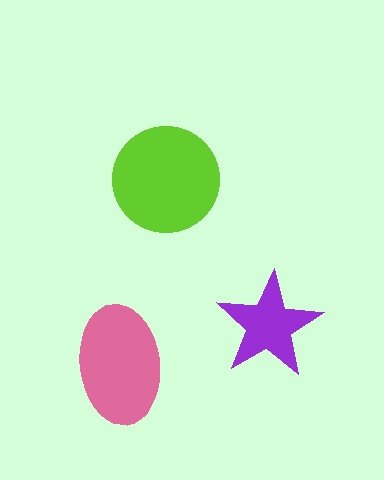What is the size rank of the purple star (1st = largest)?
3rd.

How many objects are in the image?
There are 3 objects in the image.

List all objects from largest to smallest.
The lime circle, the pink ellipse, the purple star.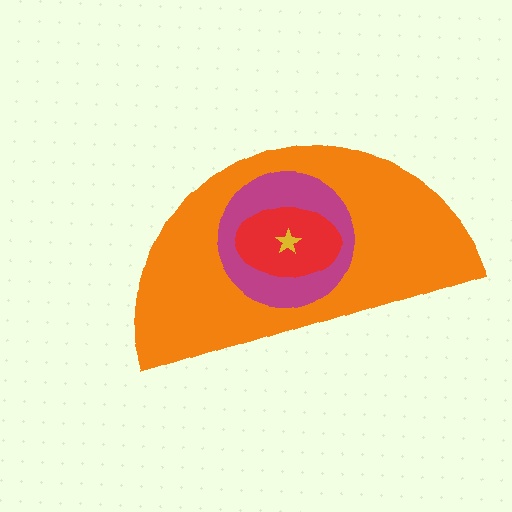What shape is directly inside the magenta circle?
The red ellipse.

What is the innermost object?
The yellow star.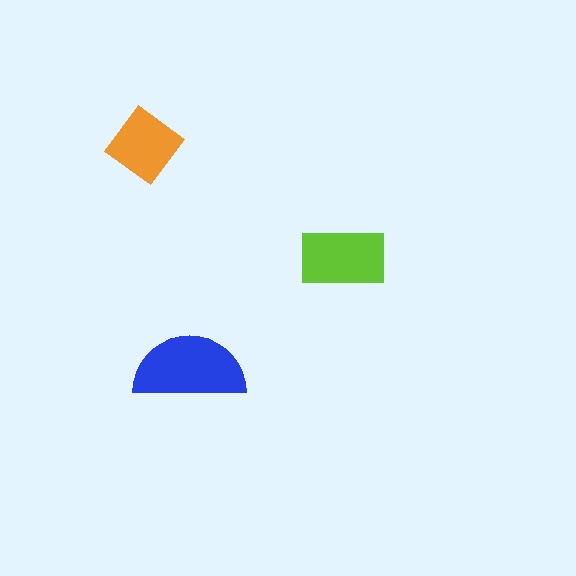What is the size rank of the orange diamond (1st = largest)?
3rd.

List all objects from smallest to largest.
The orange diamond, the lime rectangle, the blue semicircle.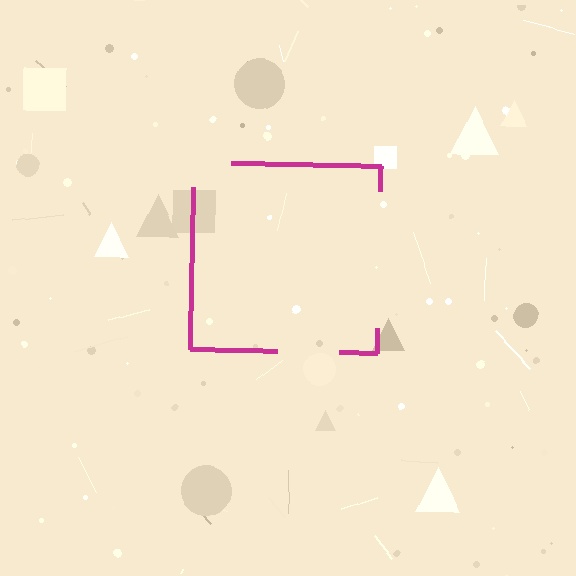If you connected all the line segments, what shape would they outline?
They would outline a square.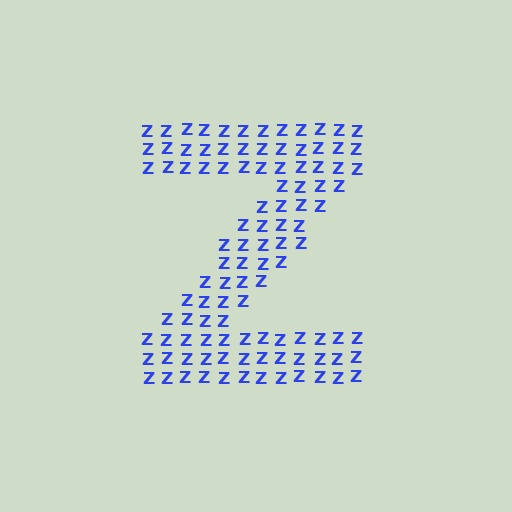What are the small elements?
The small elements are letter Z's.